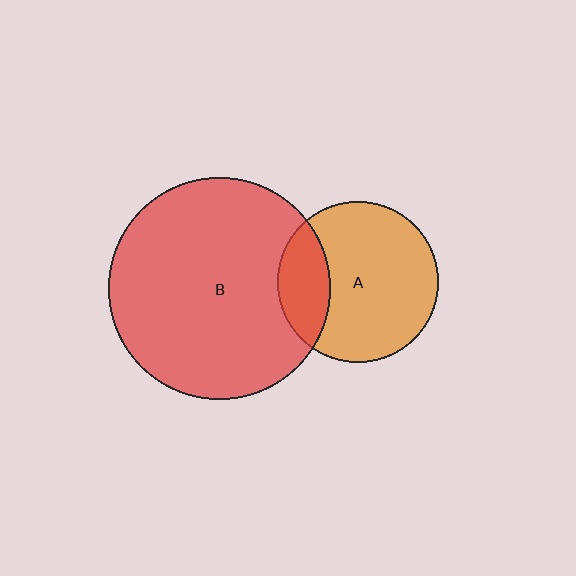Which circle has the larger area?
Circle B (red).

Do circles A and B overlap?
Yes.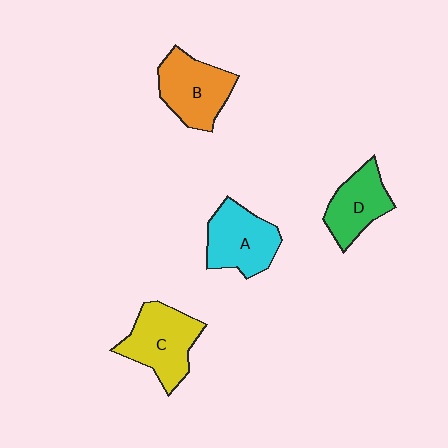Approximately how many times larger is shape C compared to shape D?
Approximately 1.3 times.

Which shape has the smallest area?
Shape D (green).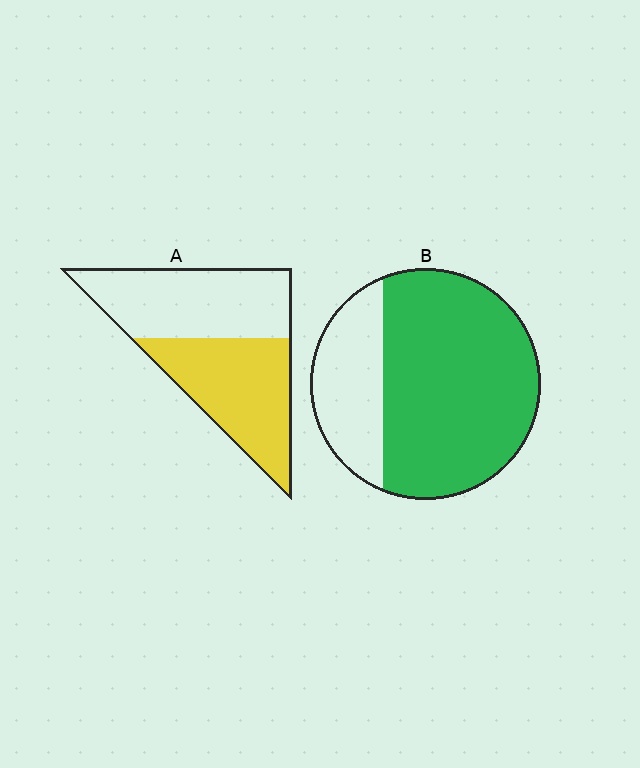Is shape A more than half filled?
Roughly half.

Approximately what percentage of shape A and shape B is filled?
A is approximately 50% and B is approximately 75%.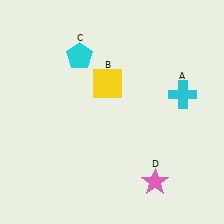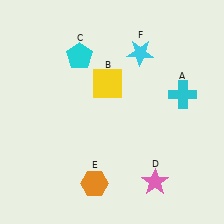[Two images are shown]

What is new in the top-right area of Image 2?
A cyan star (F) was added in the top-right area of Image 2.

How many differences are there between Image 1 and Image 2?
There are 2 differences between the two images.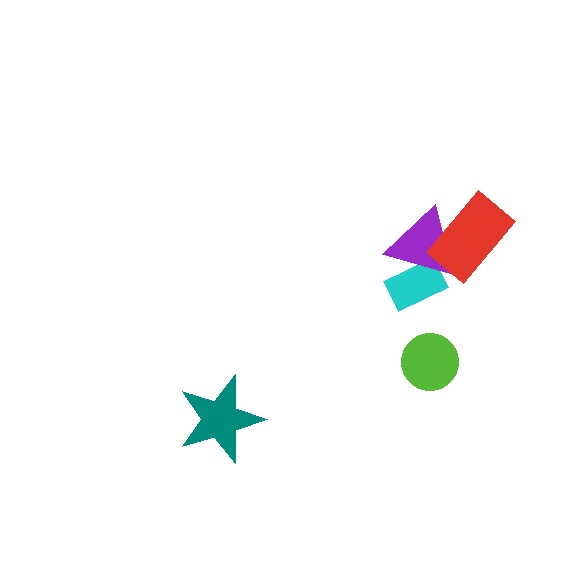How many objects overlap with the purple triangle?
2 objects overlap with the purple triangle.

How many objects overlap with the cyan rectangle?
1 object overlaps with the cyan rectangle.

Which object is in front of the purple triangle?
The red rectangle is in front of the purple triangle.